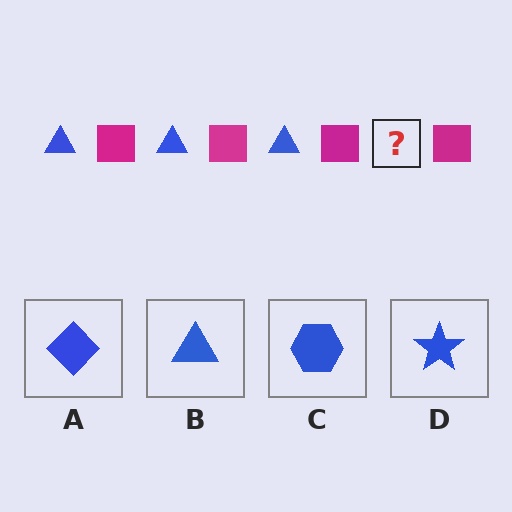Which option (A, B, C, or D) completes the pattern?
B.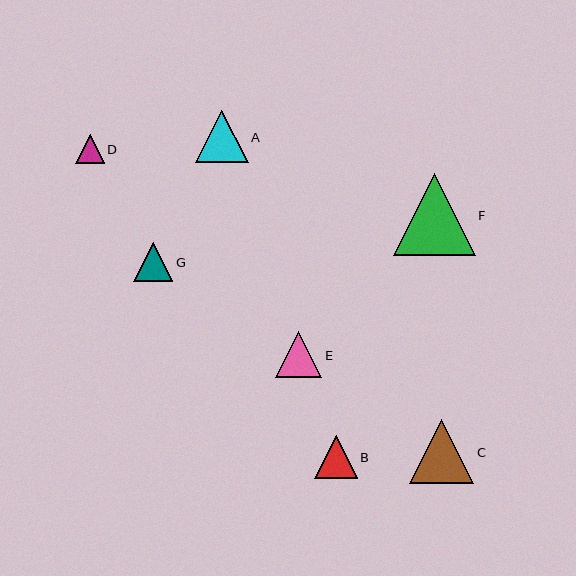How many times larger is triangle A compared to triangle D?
Triangle A is approximately 1.8 times the size of triangle D.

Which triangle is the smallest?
Triangle D is the smallest with a size of approximately 29 pixels.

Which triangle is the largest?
Triangle F is the largest with a size of approximately 82 pixels.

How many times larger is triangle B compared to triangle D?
Triangle B is approximately 1.5 times the size of triangle D.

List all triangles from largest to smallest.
From largest to smallest: F, C, A, E, B, G, D.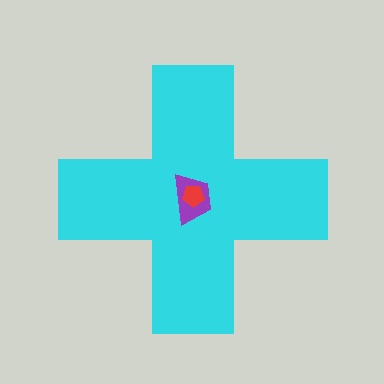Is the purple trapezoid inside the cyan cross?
Yes.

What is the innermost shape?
The red pentagon.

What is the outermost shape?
The cyan cross.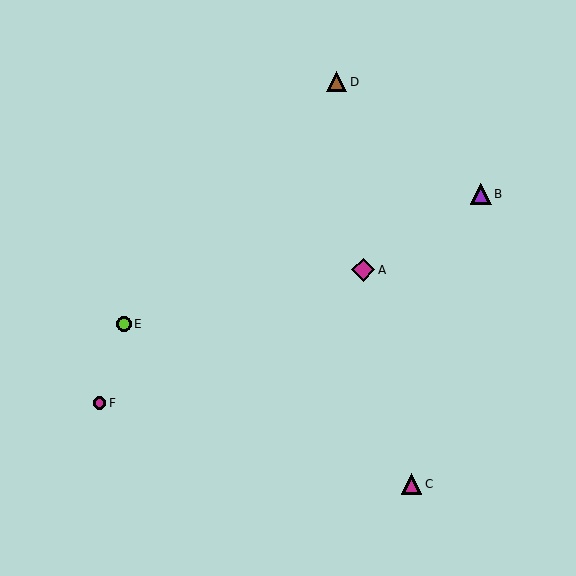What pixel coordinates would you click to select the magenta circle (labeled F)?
Click at (100, 403) to select the magenta circle F.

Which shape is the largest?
The magenta diamond (labeled A) is the largest.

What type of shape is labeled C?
Shape C is a magenta triangle.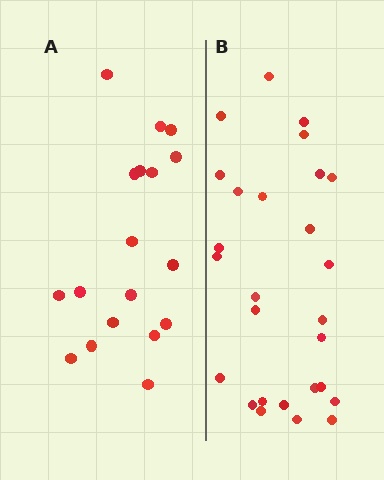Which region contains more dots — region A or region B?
Region B (the right region) has more dots.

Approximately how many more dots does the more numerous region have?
Region B has roughly 8 or so more dots than region A.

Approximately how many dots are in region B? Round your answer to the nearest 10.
About 30 dots. (The exact count is 27, which rounds to 30.)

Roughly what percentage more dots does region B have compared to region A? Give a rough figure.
About 50% more.